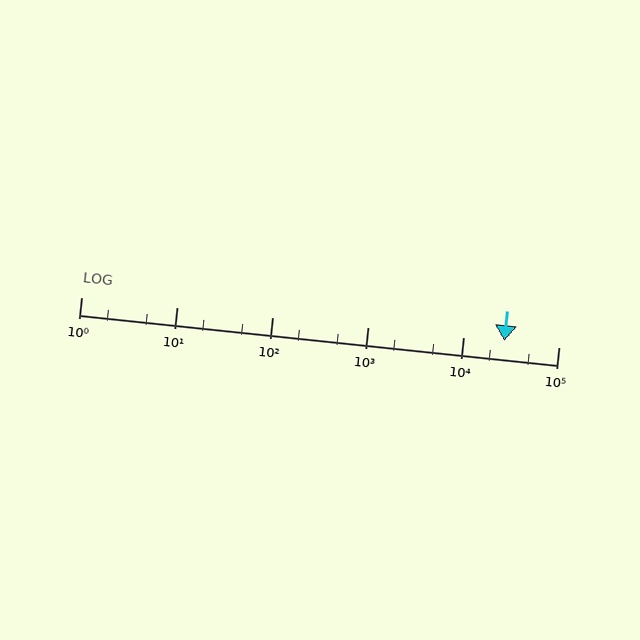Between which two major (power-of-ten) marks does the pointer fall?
The pointer is between 10000 and 100000.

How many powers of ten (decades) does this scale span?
The scale spans 5 decades, from 1 to 100000.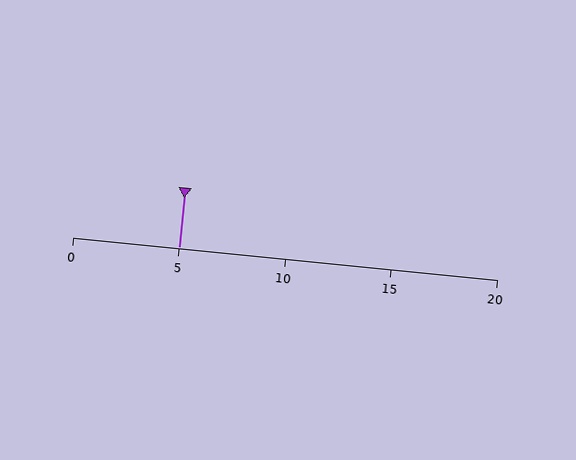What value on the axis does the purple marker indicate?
The marker indicates approximately 5.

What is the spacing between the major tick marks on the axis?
The major ticks are spaced 5 apart.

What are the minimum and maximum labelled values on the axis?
The axis runs from 0 to 20.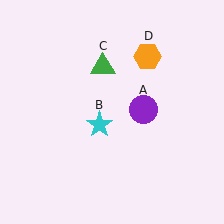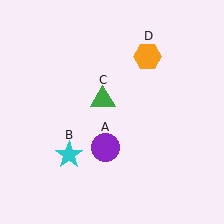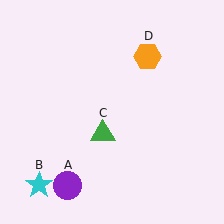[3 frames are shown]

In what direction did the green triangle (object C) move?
The green triangle (object C) moved down.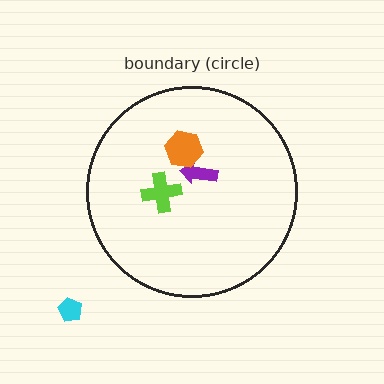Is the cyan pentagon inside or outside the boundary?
Outside.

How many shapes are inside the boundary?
3 inside, 1 outside.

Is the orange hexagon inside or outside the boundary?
Inside.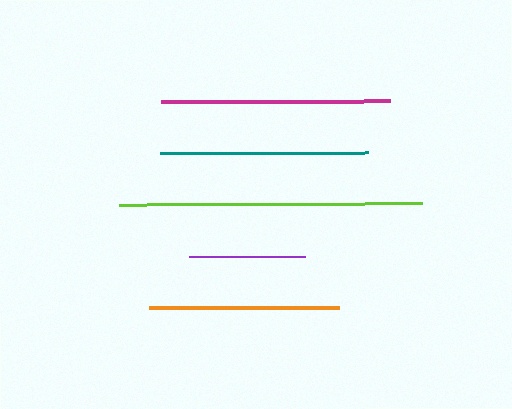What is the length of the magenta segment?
The magenta segment is approximately 229 pixels long.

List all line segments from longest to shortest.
From longest to shortest: lime, magenta, teal, orange, purple.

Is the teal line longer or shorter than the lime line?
The lime line is longer than the teal line.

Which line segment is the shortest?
The purple line is the shortest at approximately 116 pixels.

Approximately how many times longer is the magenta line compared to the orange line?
The magenta line is approximately 1.2 times the length of the orange line.